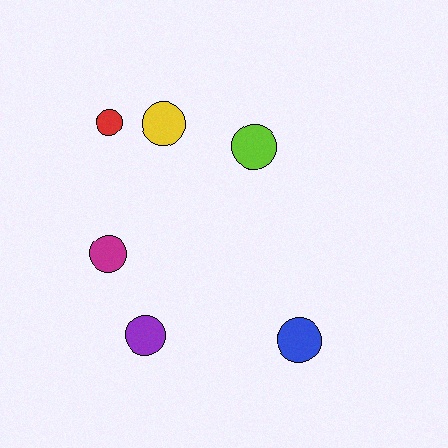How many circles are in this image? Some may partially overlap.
There are 6 circles.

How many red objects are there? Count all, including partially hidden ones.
There is 1 red object.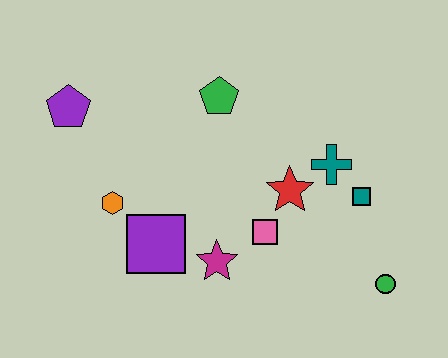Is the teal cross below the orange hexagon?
No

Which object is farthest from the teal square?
The purple pentagon is farthest from the teal square.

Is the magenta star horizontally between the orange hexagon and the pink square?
Yes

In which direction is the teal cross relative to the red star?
The teal cross is to the right of the red star.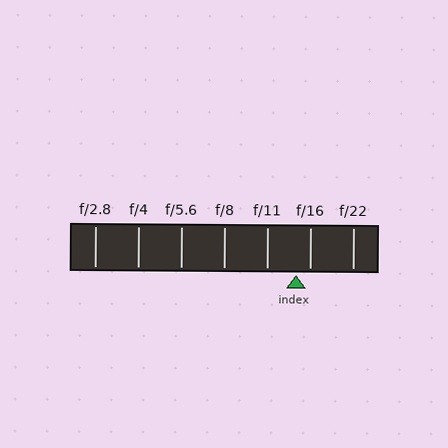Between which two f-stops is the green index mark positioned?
The index mark is between f/11 and f/16.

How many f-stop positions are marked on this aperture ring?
There are 7 f-stop positions marked.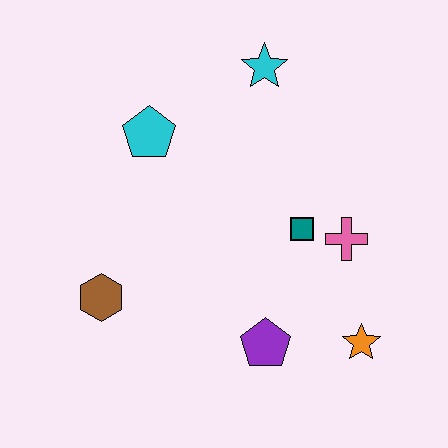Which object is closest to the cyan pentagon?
The cyan star is closest to the cyan pentagon.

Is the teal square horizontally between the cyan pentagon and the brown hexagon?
No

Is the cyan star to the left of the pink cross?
Yes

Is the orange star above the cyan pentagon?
No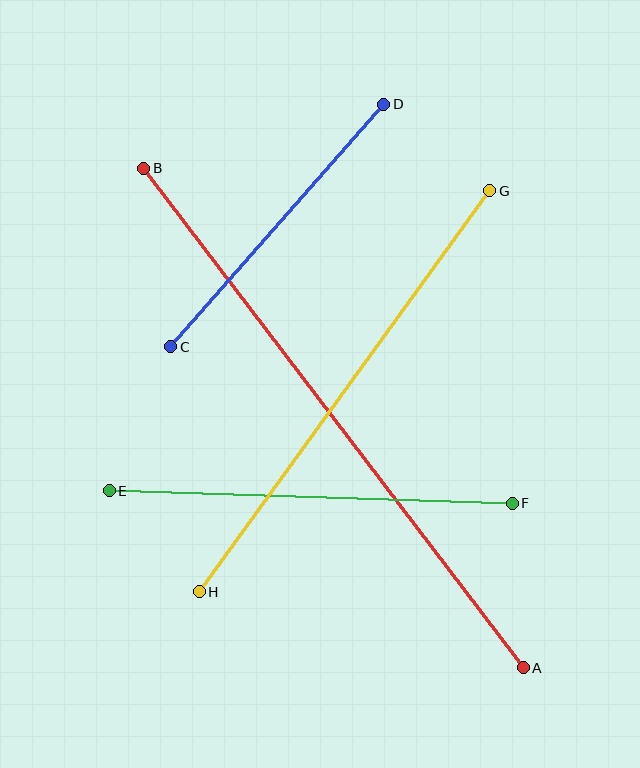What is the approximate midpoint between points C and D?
The midpoint is at approximately (277, 225) pixels.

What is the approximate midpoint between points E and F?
The midpoint is at approximately (311, 497) pixels.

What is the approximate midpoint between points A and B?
The midpoint is at approximately (334, 418) pixels.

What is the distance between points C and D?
The distance is approximately 323 pixels.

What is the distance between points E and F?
The distance is approximately 403 pixels.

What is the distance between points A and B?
The distance is approximately 627 pixels.